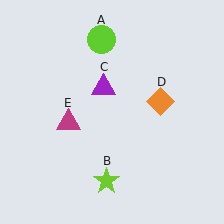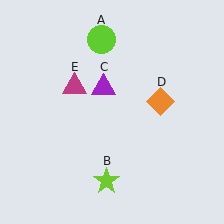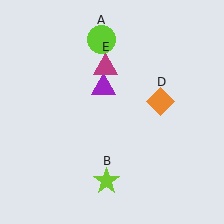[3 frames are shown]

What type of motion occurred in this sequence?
The magenta triangle (object E) rotated clockwise around the center of the scene.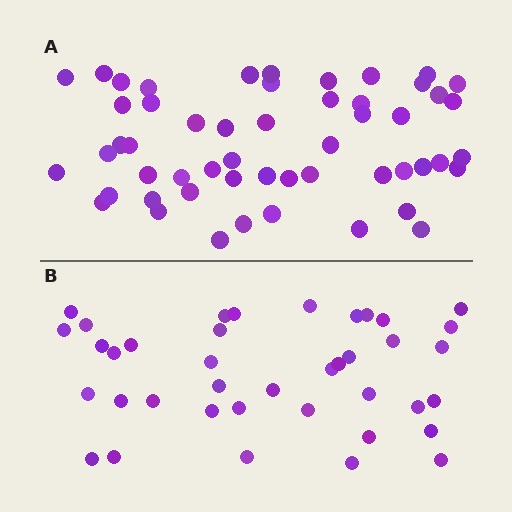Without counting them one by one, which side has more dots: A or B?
Region A (the top region) has more dots.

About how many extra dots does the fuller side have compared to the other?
Region A has approximately 15 more dots than region B.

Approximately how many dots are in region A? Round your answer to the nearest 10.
About 50 dots. (The exact count is 53, which rounds to 50.)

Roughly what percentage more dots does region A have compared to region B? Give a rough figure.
About 35% more.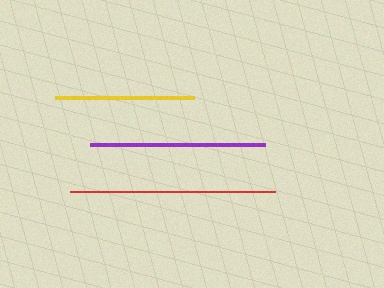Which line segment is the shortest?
The yellow line is the shortest at approximately 139 pixels.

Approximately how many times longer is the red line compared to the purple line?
The red line is approximately 1.2 times the length of the purple line.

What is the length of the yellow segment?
The yellow segment is approximately 139 pixels long.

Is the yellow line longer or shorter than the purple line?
The purple line is longer than the yellow line.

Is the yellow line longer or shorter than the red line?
The red line is longer than the yellow line.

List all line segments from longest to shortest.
From longest to shortest: red, purple, yellow.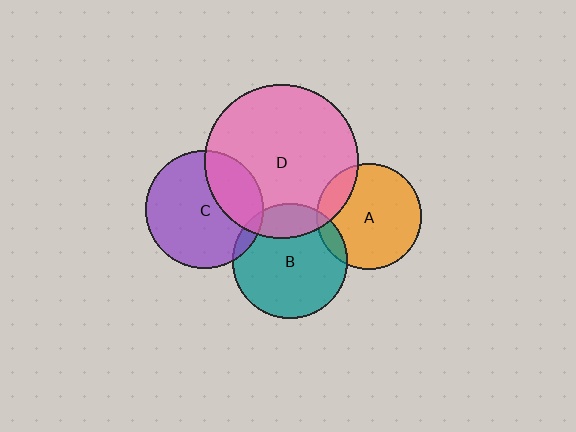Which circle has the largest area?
Circle D (pink).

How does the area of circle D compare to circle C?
Approximately 1.7 times.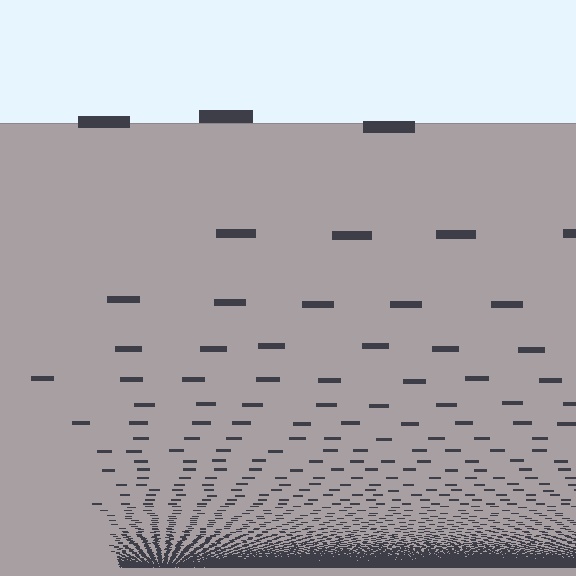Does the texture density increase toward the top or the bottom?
Density increases toward the bottom.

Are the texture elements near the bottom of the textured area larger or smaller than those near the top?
Smaller. The gradient is inverted — elements near the bottom are smaller and denser.